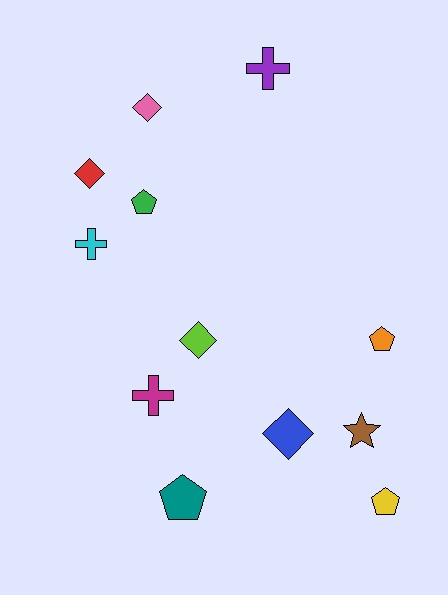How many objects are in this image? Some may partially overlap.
There are 12 objects.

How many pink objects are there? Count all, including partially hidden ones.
There is 1 pink object.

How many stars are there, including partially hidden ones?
There is 1 star.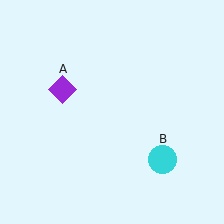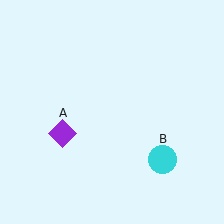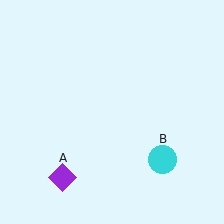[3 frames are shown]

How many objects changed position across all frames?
1 object changed position: purple diamond (object A).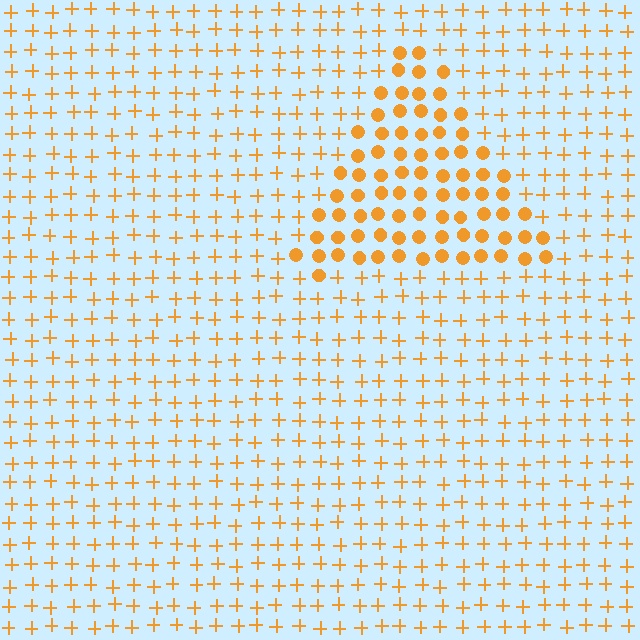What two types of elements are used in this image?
The image uses circles inside the triangle region and plus signs outside it.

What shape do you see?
I see a triangle.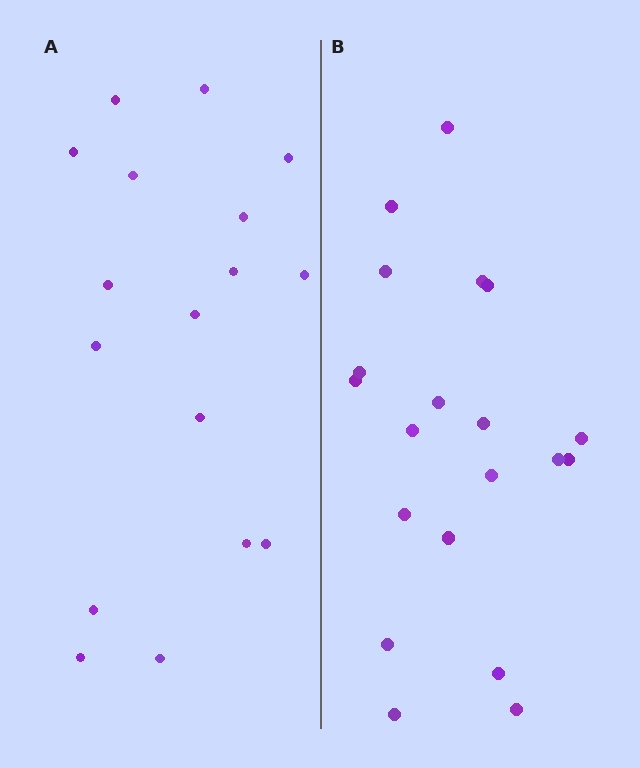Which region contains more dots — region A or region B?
Region B (the right region) has more dots.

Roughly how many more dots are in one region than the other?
Region B has just a few more — roughly 2 or 3 more dots than region A.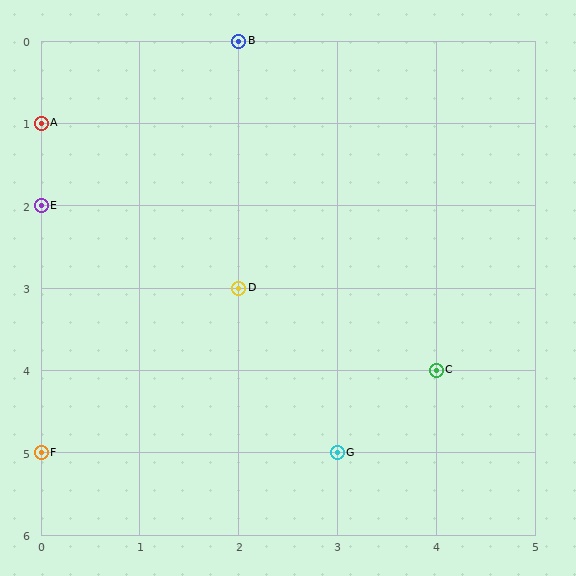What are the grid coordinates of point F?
Point F is at grid coordinates (0, 5).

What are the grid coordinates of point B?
Point B is at grid coordinates (2, 0).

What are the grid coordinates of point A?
Point A is at grid coordinates (0, 1).